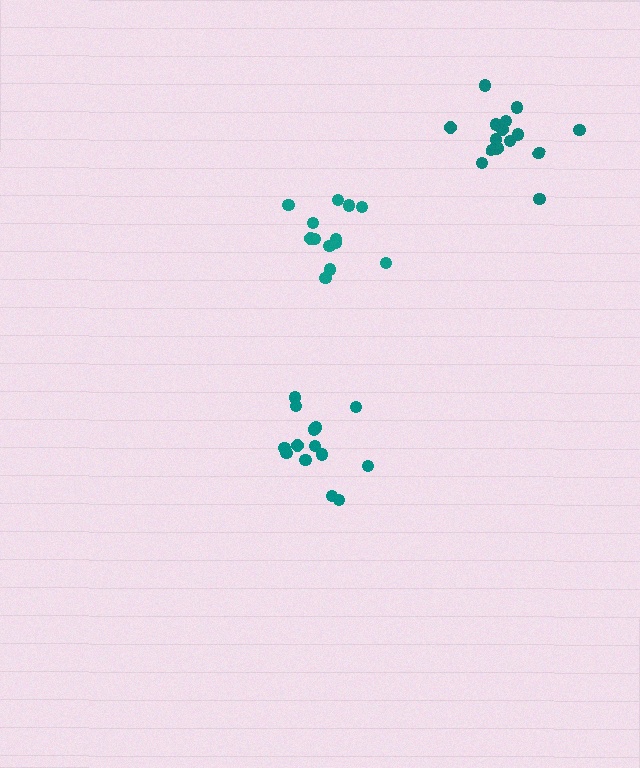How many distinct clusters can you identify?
There are 3 distinct clusters.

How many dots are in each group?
Group 1: 13 dots, Group 2: 14 dots, Group 3: 15 dots (42 total).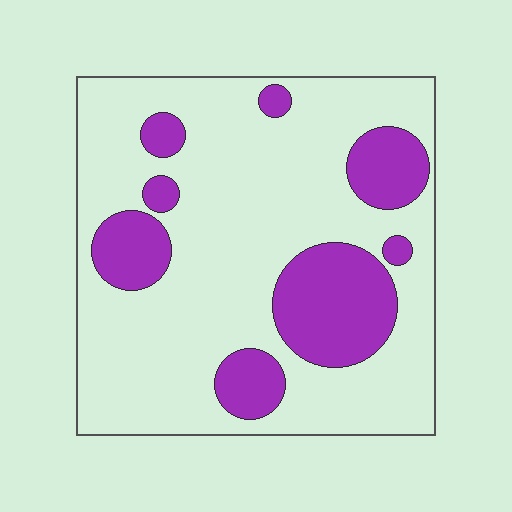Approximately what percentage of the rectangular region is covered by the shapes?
Approximately 25%.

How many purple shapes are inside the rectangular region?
8.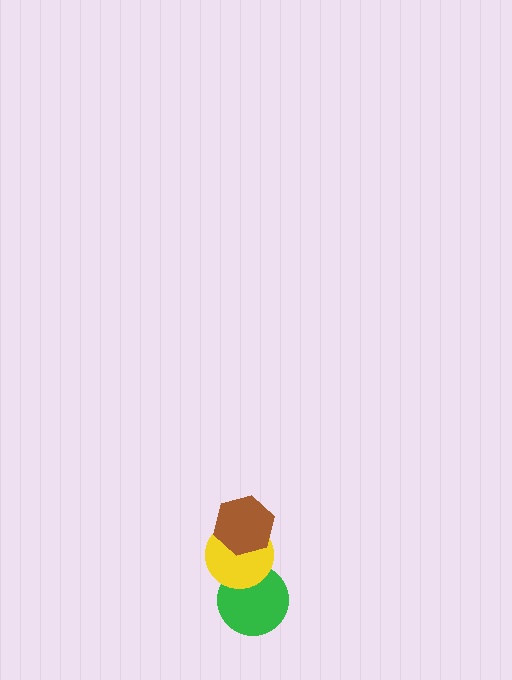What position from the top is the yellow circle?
The yellow circle is 2nd from the top.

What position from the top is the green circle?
The green circle is 3rd from the top.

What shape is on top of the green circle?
The yellow circle is on top of the green circle.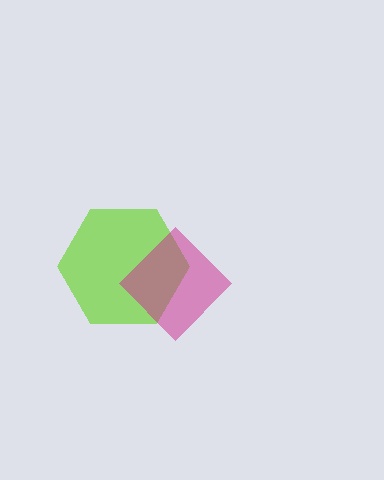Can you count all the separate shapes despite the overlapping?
Yes, there are 2 separate shapes.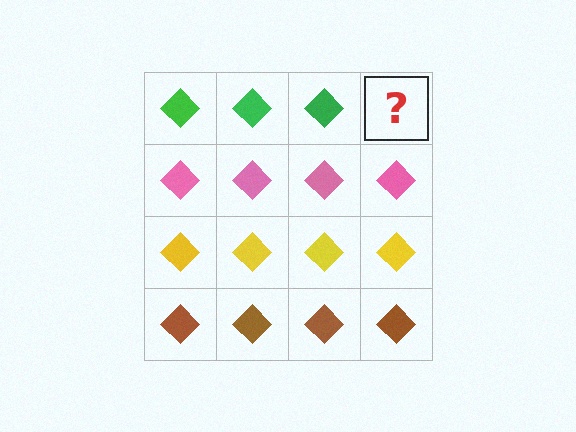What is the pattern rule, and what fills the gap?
The rule is that each row has a consistent color. The gap should be filled with a green diamond.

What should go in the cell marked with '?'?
The missing cell should contain a green diamond.